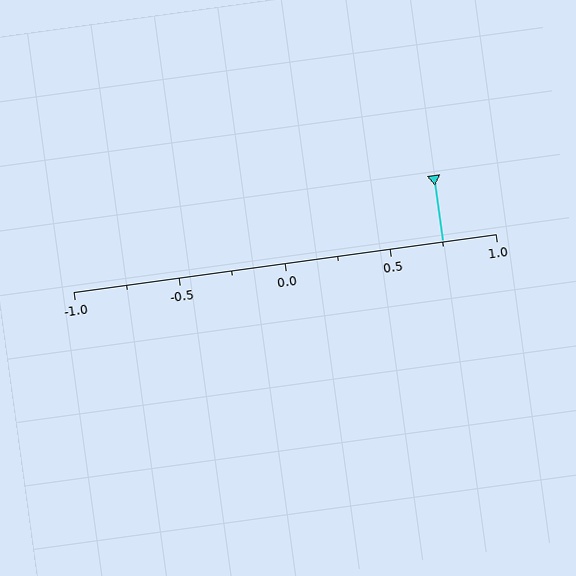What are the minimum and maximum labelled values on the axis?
The axis runs from -1.0 to 1.0.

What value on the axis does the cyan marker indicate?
The marker indicates approximately 0.75.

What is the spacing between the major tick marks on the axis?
The major ticks are spaced 0.5 apart.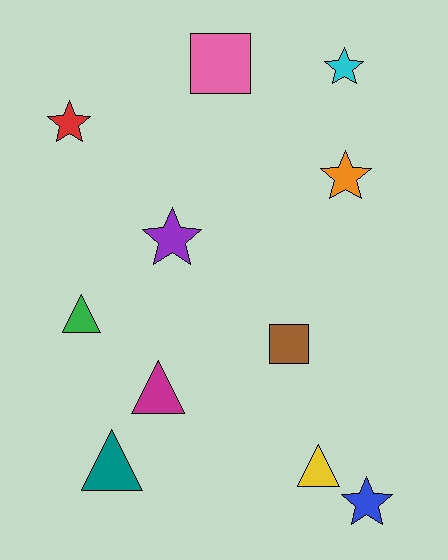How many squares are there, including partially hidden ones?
There are 2 squares.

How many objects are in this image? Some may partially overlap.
There are 11 objects.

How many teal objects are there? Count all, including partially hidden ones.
There is 1 teal object.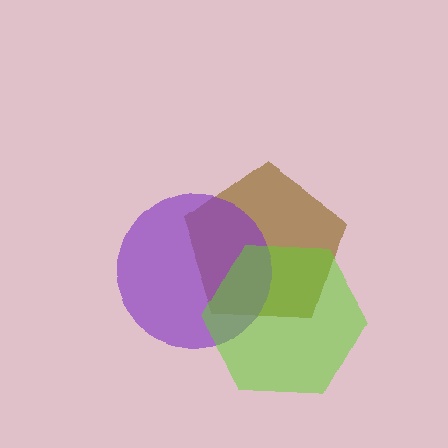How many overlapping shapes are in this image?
There are 3 overlapping shapes in the image.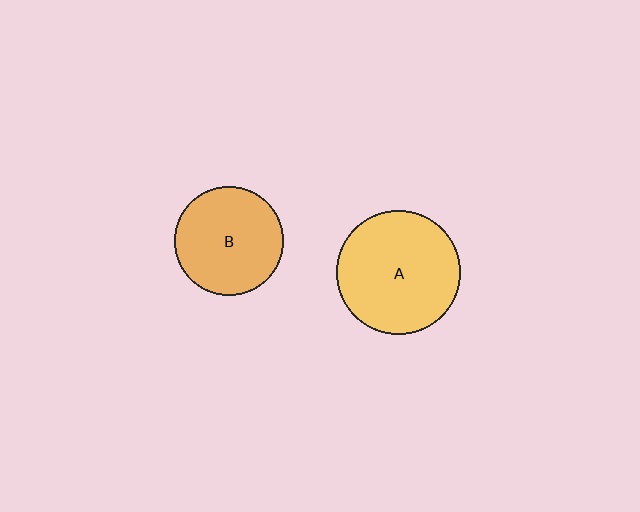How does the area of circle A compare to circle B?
Approximately 1.3 times.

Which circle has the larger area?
Circle A (yellow).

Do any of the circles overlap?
No, none of the circles overlap.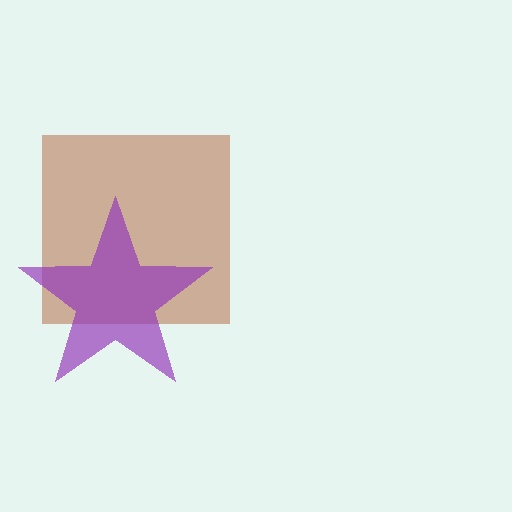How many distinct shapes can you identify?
There are 2 distinct shapes: a brown square, a purple star.